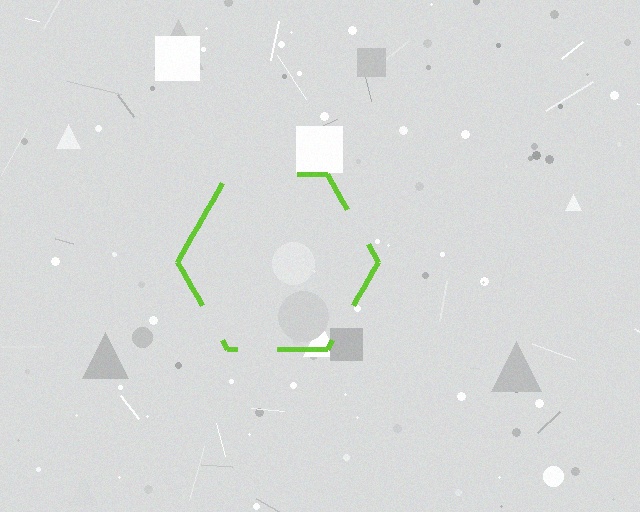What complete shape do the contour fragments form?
The contour fragments form a hexagon.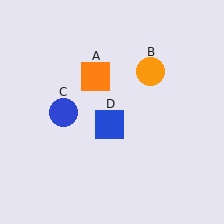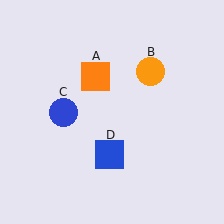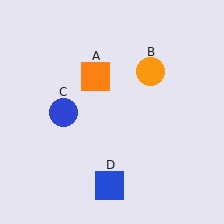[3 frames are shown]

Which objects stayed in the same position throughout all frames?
Orange square (object A) and orange circle (object B) and blue circle (object C) remained stationary.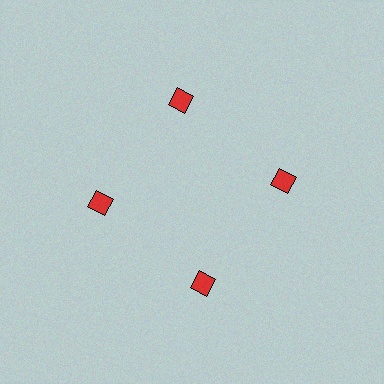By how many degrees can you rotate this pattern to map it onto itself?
The pattern maps onto itself every 90 degrees of rotation.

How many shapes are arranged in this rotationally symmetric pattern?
There are 4 shapes, arranged in 4 groups of 1.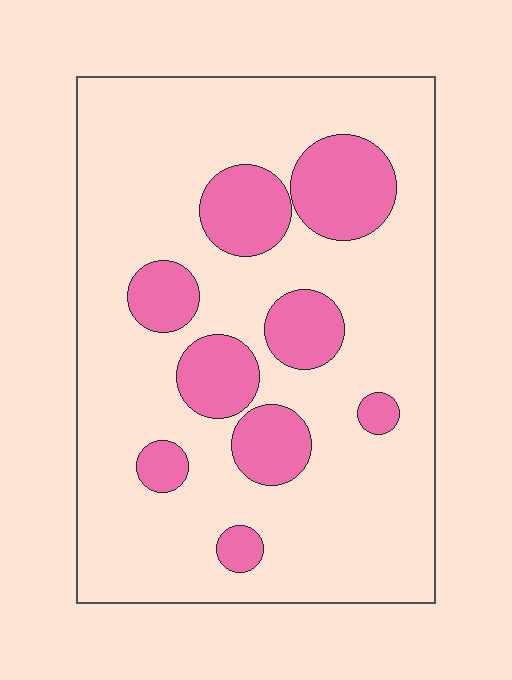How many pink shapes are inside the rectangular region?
9.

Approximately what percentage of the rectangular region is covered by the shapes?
Approximately 20%.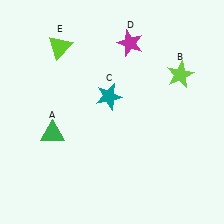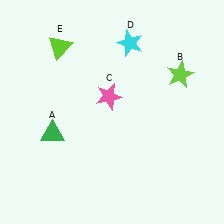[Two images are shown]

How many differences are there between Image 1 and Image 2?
There are 2 differences between the two images.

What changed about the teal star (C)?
In Image 1, C is teal. In Image 2, it changed to pink.